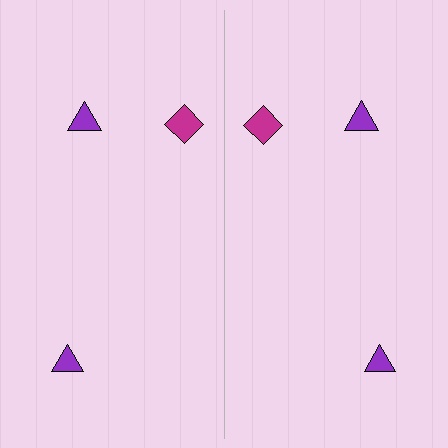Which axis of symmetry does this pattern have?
The pattern has a vertical axis of symmetry running through the center of the image.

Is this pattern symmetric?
Yes, this pattern has bilateral (reflection) symmetry.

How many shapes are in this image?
There are 6 shapes in this image.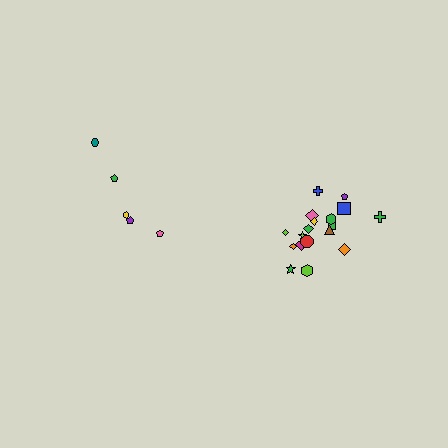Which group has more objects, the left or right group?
The right group.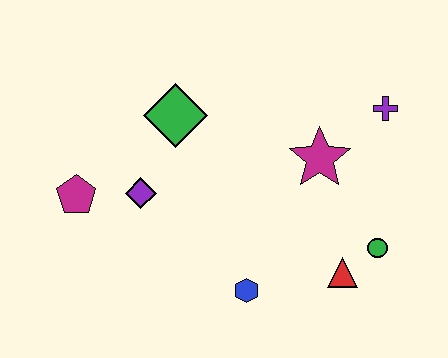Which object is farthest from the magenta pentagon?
The purple cross is farthest from the magenta pentagon.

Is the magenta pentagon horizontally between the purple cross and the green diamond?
No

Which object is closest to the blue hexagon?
The red triangle is closest to the blue hexagon.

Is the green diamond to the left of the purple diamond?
No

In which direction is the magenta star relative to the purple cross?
The magenta star is to the left of the purple cross.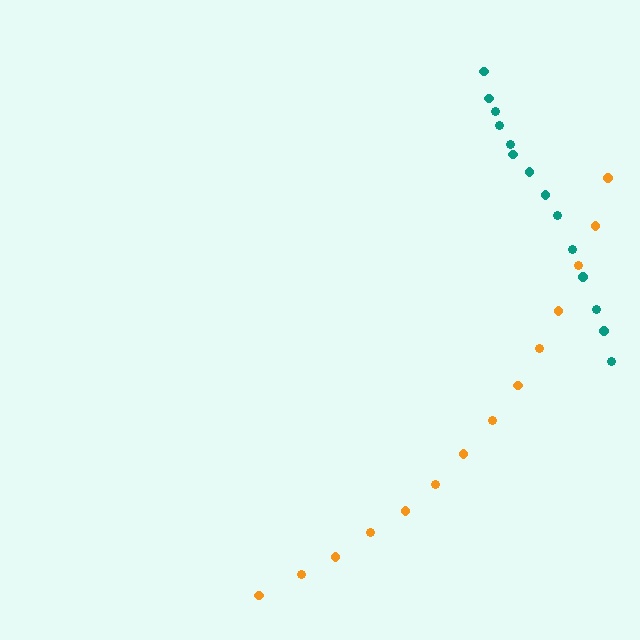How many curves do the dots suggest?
There are 2 distinct paths.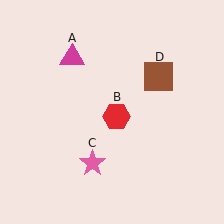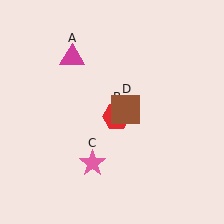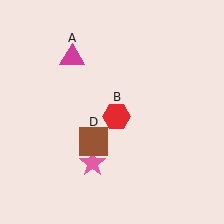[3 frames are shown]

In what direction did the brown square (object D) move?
The brown square (object D) moved down and to the left.